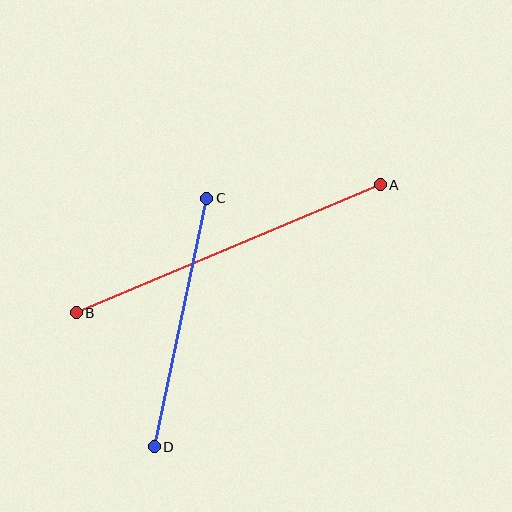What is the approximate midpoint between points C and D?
The midpoint is at approximately (180, 323) pixels.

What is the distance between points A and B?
The distance is approximately 330 pixels.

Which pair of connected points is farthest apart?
Points A and B are farthest apart.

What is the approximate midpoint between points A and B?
The midpoint is at approximately (228, 249) pixels.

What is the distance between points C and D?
The distance is approximately 254 pixels.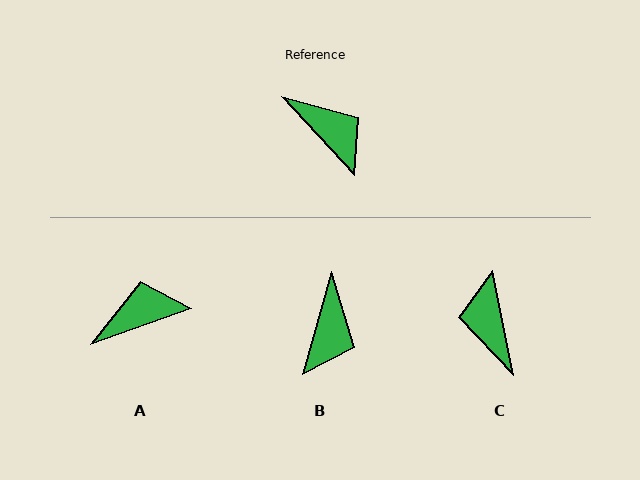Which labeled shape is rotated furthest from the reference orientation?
C, about 149 degrees away.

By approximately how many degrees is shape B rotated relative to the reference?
Approximately 58 degrees clockwise.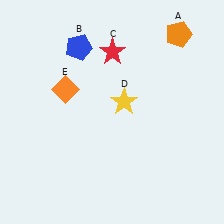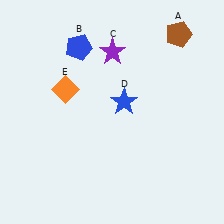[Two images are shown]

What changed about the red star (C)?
In Image 1, C is red. In Image 2, it changed to purple.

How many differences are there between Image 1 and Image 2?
There are 3 differences between the two images.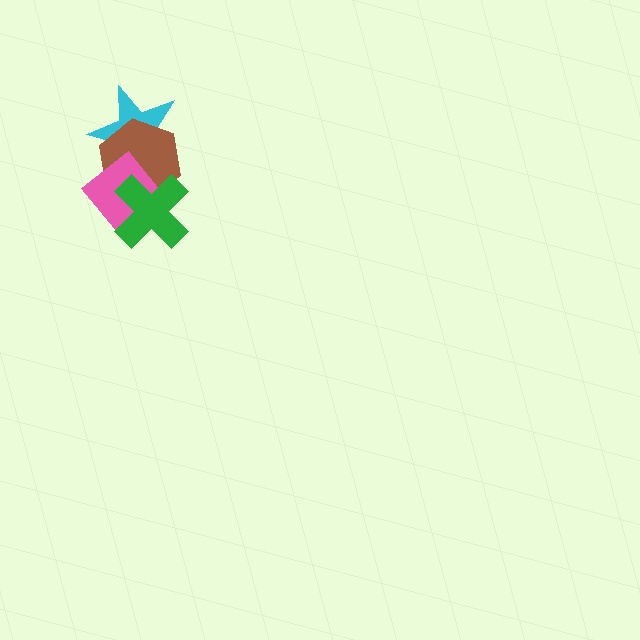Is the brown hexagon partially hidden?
Yes, it is partially covered by another shape.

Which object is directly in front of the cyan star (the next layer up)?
The brown hexagon is directly in front of the cyan star.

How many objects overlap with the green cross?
2 objects overlap with the green cross.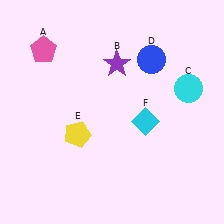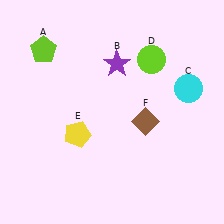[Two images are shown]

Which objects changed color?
A changed from pink to lime. D changed from blue to lime. F changed from cyan to brown.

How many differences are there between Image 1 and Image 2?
There are 3 differences between the two images.